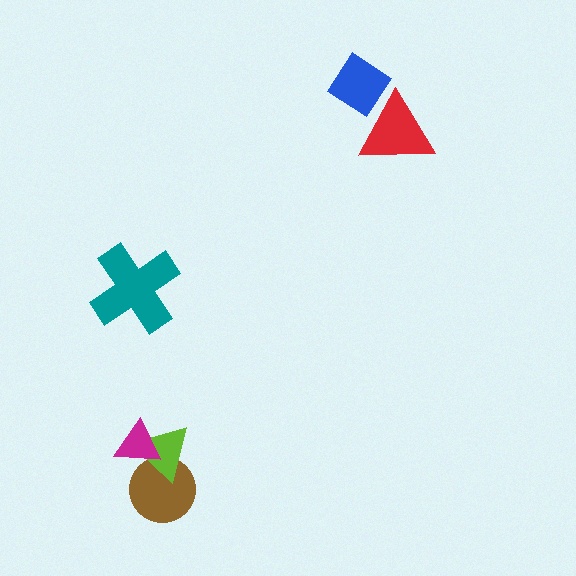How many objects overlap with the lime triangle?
2 objects overlap with the lime triangle.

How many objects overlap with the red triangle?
1 object overlaps with the red triangle.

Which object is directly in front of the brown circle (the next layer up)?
The lime triangle is directly in front of the brown circle.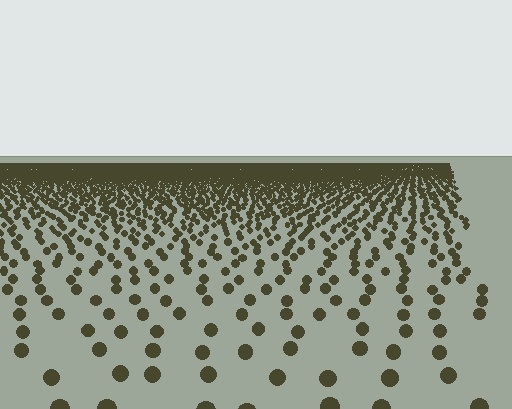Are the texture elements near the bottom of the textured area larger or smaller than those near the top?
Larger. Near the bottom, elements are closer to the viewer and appear at a bigger on-screen size.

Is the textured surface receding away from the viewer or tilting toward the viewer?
The surface is receding away from the viewer. Texture elements get smaller and denser toward the top.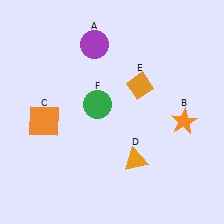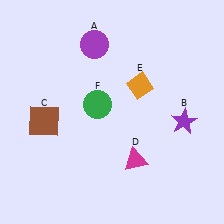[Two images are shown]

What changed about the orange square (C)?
In Image 1, C is orange. In Image 2, it changed to brown.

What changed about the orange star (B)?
In Image 1, B is orange. In Image 2, it changed to purple.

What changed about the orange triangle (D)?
In Image 1, D is orange. In Image 2, it changed to magenta.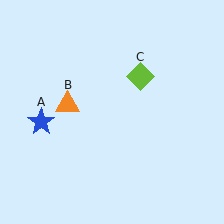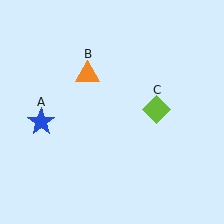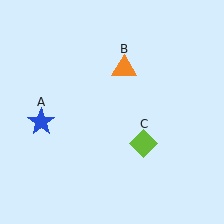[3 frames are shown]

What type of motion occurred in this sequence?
The orange triangle (object B), lime diamond (object C) rotated clockwise around the center of the scene.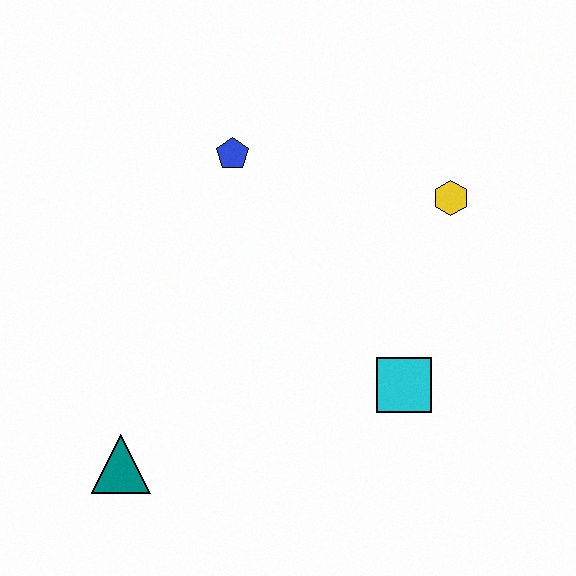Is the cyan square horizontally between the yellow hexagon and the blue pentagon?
Yes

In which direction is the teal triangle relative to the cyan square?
The teal triangle is to the left of the cyan square.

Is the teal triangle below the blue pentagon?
Yes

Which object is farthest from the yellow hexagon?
The teal triangle is farthest from the yellow hexagon.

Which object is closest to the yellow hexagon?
The cyan square is closest to the yellow hexagon.